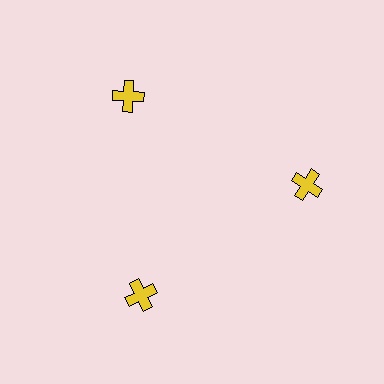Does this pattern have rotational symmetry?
Yes, this pattern has 3-fold rotational symmetry. It looks the same after rotating 120 degrees around the center.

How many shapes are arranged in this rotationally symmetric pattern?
There are 3 shapes, arranged in 3 groups of 1.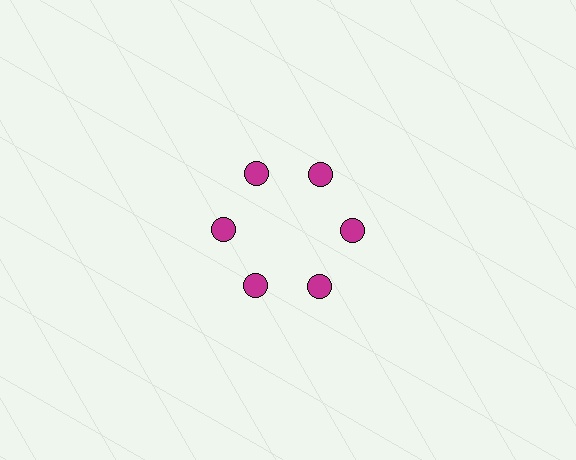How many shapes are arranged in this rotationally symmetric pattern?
There are 6 shapes, arranged in 6 groups of 1.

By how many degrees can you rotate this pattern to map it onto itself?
The pattern maps onto itself every 60 degrees of rotation.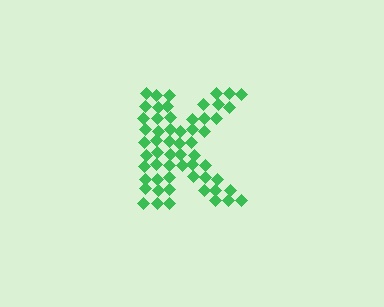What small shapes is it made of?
It is made of small diamonds.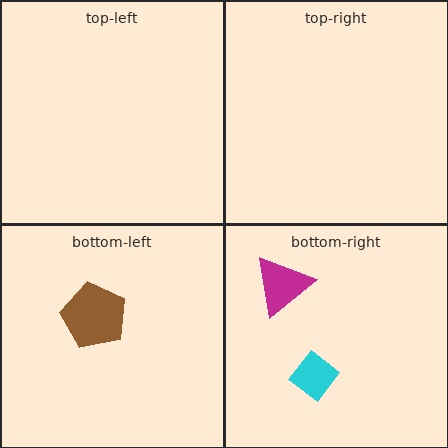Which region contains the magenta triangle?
The bottom-right region.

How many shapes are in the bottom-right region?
2.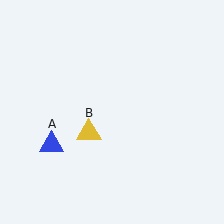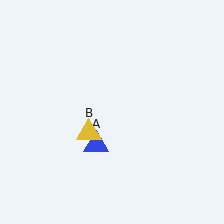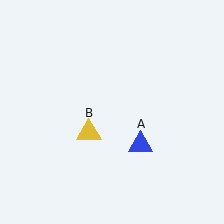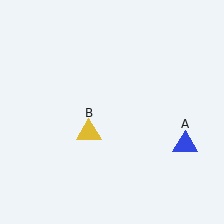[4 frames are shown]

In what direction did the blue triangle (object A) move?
The blue triangle (object A) moved right.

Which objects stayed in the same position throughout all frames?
Yellow triangle (object B) remained stationary.